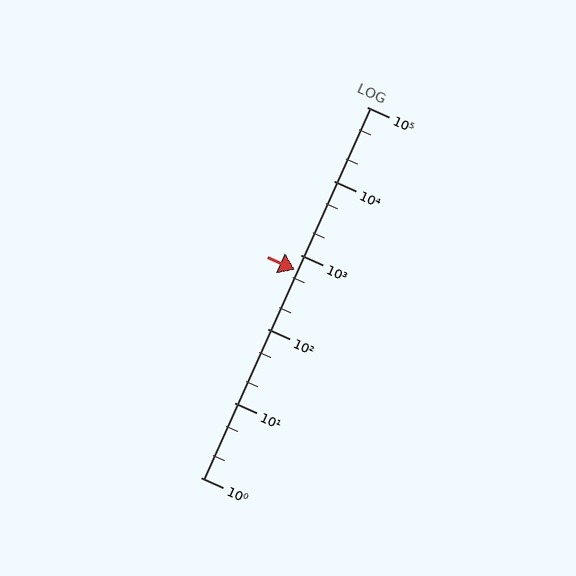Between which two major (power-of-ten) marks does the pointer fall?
The pointer is between 100 and 1000.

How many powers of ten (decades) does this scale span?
The scale spans 5 decades, from 1 to 100000.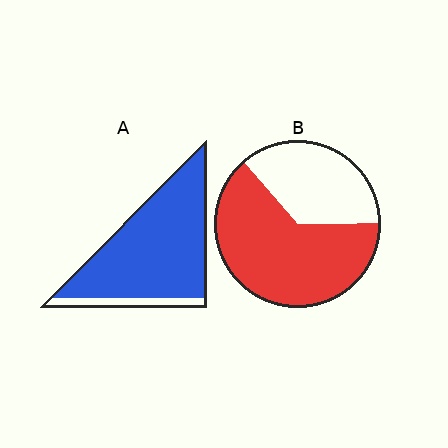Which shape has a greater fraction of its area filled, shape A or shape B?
Shape A.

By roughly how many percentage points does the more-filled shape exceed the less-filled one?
By roughly 25 percentage points (A over B).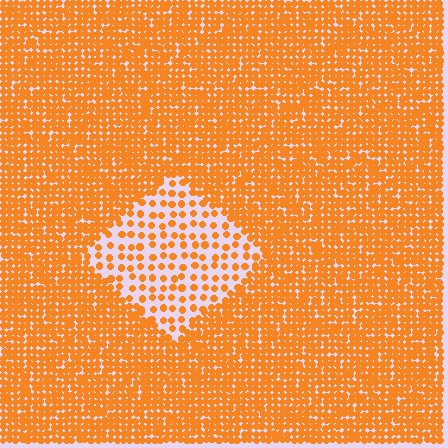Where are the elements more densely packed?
The elements are more densely packed outside the diamond boundary.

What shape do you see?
I see a diamond.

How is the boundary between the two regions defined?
The boundary is defined by a change in element density (approximately 2.7x ratio). All elements are the same color, size, and shape.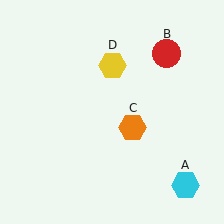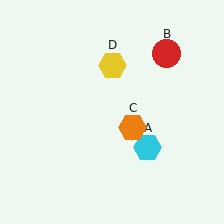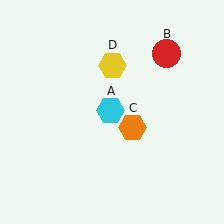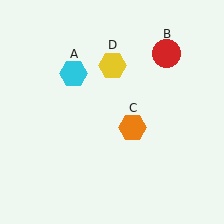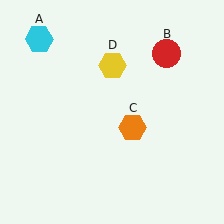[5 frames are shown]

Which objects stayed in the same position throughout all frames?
Red circle (object B) and orange hexagon (object C) and yellow hexagon (object D) remained stationary.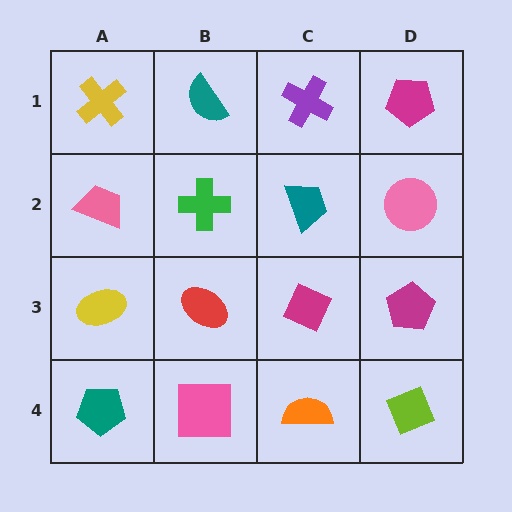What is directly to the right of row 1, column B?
A purple cross.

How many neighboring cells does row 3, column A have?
3.